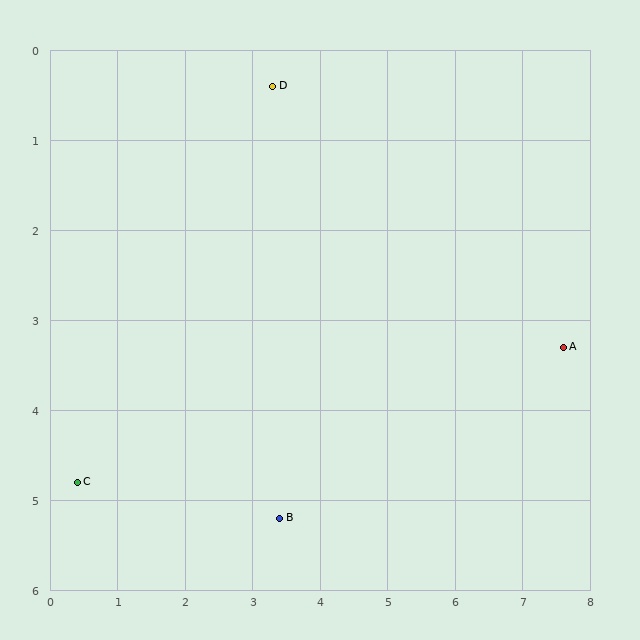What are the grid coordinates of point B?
Point B is at approximately (3.4, 5.2).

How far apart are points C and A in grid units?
Points C and A are about 7.4 grid units apart.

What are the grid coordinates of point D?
Point D is at approximately (3.3, 0.4).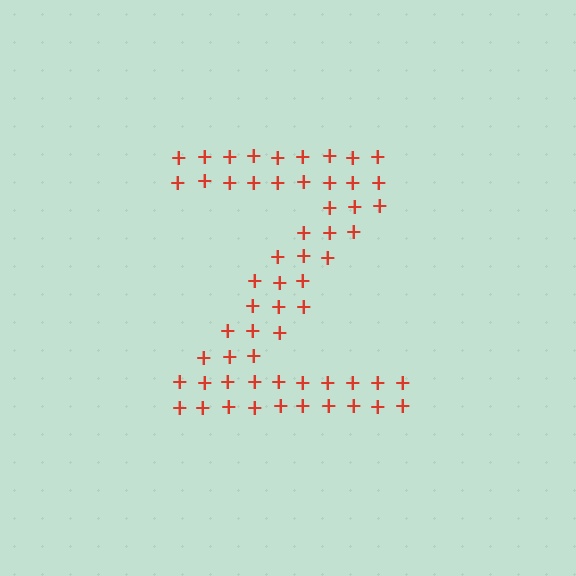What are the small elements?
The small elements are plus signs.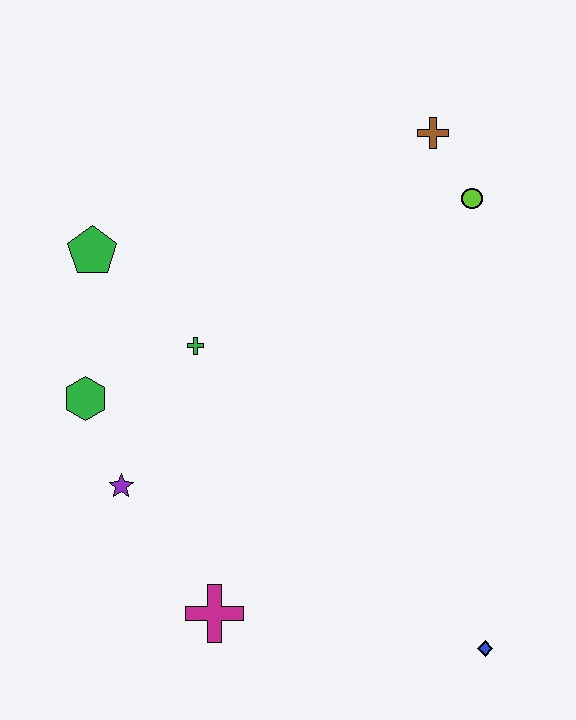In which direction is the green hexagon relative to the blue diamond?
The green hexagon is to the left of the blue diamond.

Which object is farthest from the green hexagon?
The blue diamond is farthest from the green hexagon.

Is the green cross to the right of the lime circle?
No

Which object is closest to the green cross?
The green hexagon is closest to the green cross.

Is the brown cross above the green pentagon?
Yes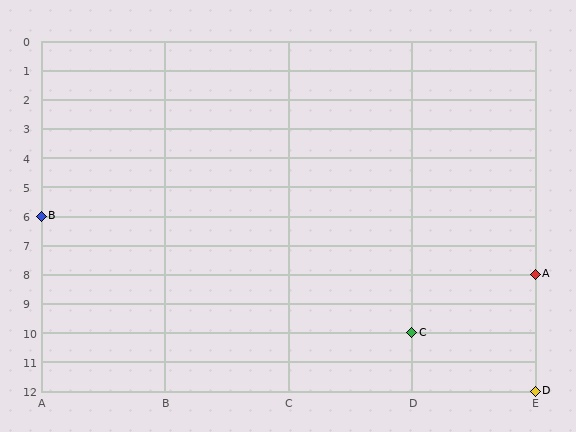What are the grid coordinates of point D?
Point D is at grid coordinates (E, 12).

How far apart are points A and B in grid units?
Points A and B are 4 columns and 2 rows apart (about 4.5 grid units diagonally).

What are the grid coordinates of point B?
Point B is at grid coordinates (A, 6).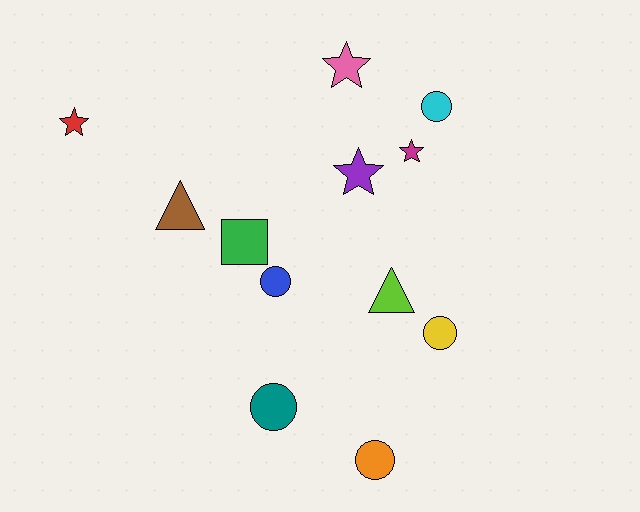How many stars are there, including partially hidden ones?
There are 4 stars.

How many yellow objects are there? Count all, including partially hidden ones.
There is 1 yellow object.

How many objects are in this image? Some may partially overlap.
There are 12 objects.